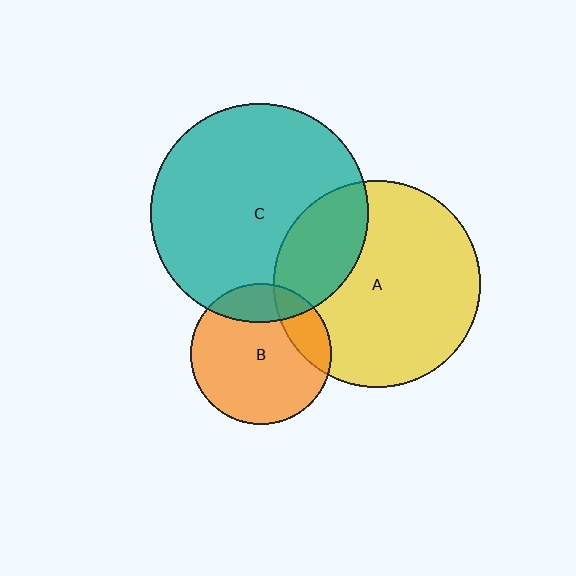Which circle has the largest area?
Circle C (teal).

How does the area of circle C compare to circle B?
Approximately 2.4 times.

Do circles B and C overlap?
Yes.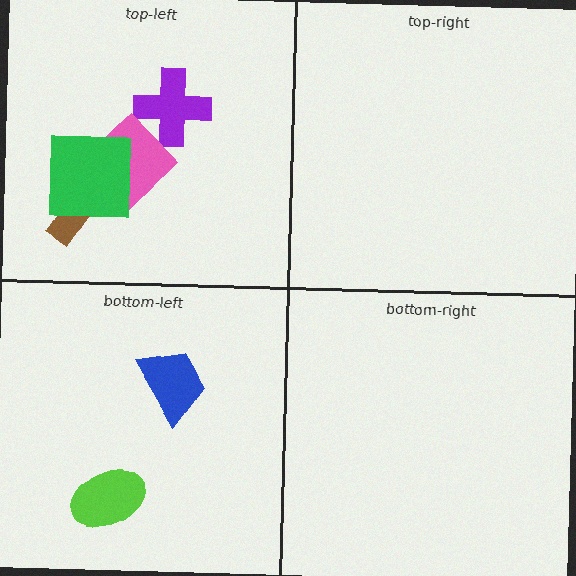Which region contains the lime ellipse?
The bottom-left region.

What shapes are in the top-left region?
The brown arrow, the purple cross, the pink diamond, the green square.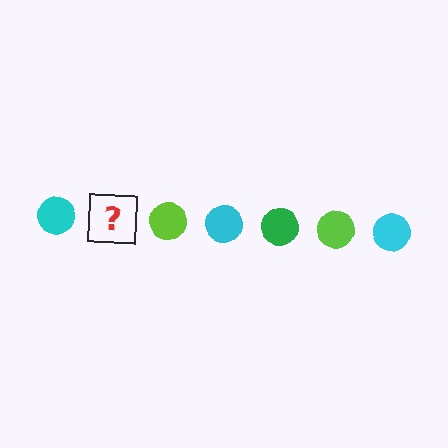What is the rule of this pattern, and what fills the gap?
The rule is that the pattern cycles through cyan, green, lime circles. The gap should be filled with a green circle.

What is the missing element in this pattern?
The missing element is a green circle.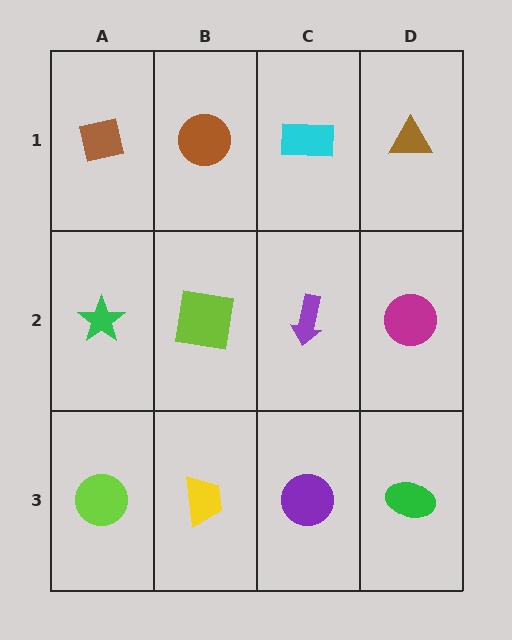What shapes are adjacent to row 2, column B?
A brown circle (row 1, column B), a yellow trapezoid (row 3, column B), a green star (row 2, column A), a purple arrow (row 2, column C).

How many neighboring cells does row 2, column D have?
3.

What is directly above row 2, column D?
A brown triangle.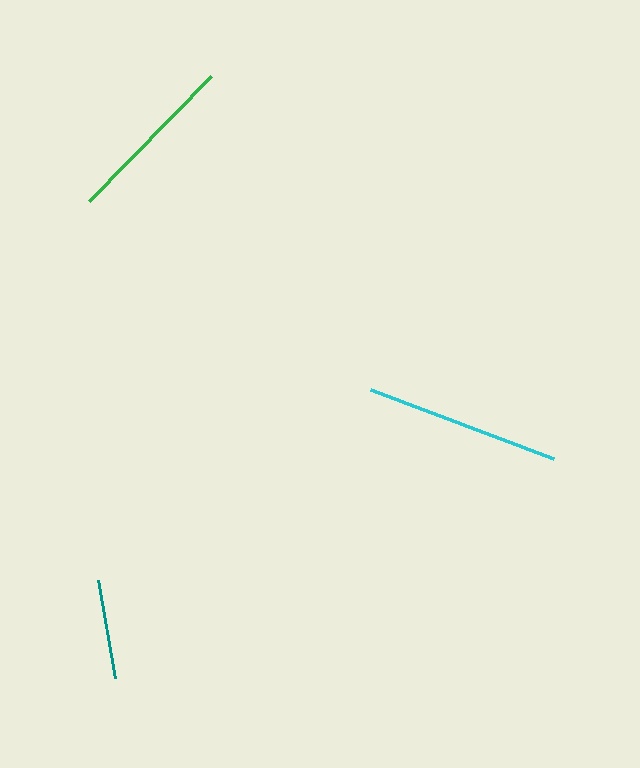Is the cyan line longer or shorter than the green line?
The cyan line is longer than the green line.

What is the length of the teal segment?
The teal segment is approximately 99 pixels long.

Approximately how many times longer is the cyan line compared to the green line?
The cyan line is approximately 1.1 times the length of the green line.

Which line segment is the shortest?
The teal line is the shortest at approximately 99 pixels.